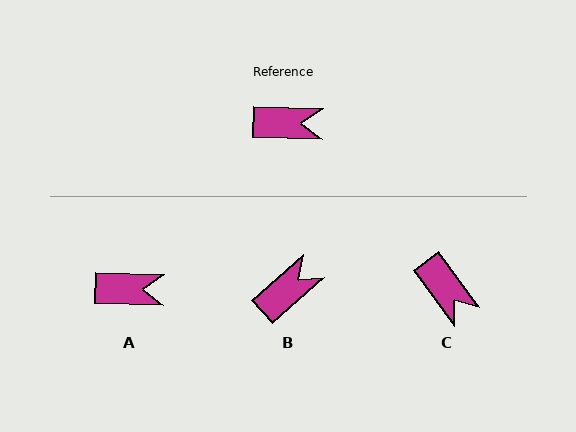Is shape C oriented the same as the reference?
No, it is off by about 52 degrees.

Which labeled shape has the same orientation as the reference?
A.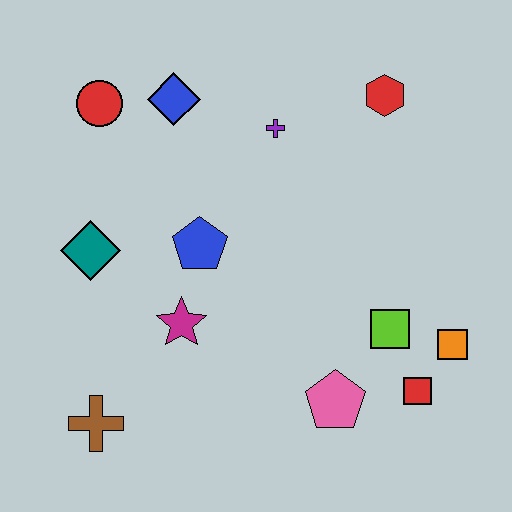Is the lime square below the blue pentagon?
Yes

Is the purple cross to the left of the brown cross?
No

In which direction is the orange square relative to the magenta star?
The orange square is to the right of the magenta star.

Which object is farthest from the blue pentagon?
The orange square is farthest from the blue pentagon.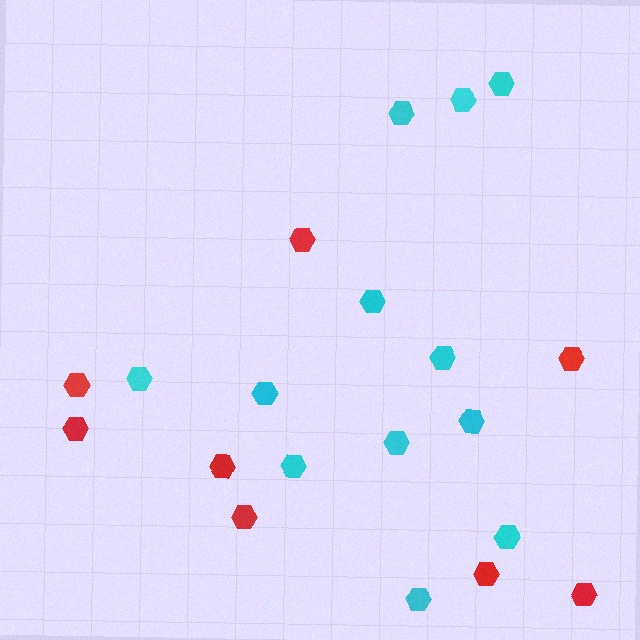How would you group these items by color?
There are 2 groups: one group of red hexagons (8) and one group of cyan hexagons (12).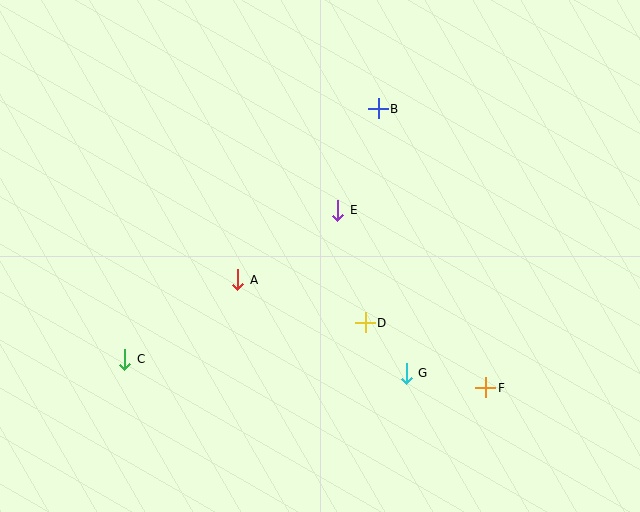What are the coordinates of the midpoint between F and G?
The midpoint between F and G is at (446, 381).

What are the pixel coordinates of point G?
Point G is at (406, 373).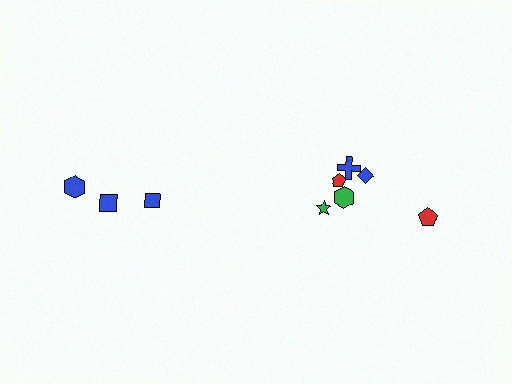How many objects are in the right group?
There are 6 objects.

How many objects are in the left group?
There are 3 objects.